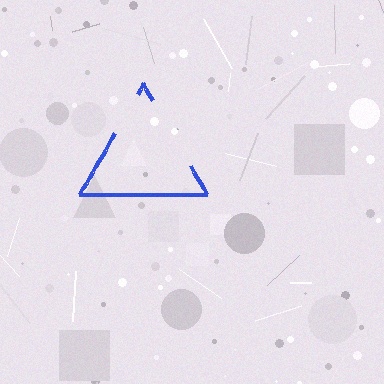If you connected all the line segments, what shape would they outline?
They would outline a triangle.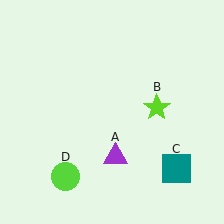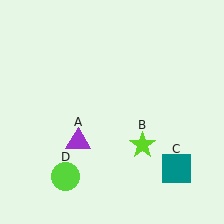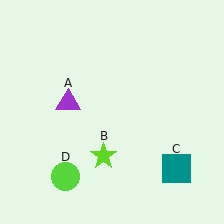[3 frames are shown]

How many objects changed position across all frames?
2 objects changed position: purple triangle (object A), lime star (object B).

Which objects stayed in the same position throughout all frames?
Teal square (object C) and lime circle (object D) remained stationary.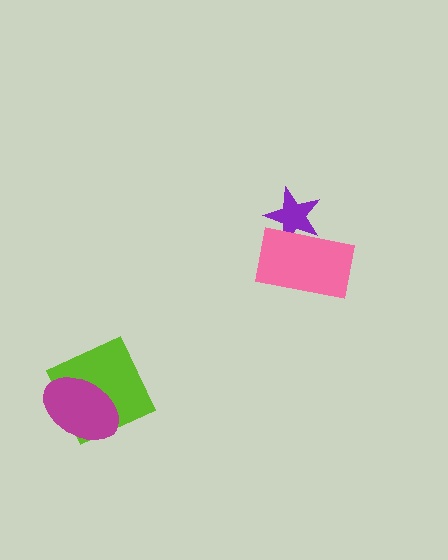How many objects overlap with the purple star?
1 object overlaps with the purple star.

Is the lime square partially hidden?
Yes, it is partially covered by another shape.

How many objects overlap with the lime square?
1 object overlaps with the lime square.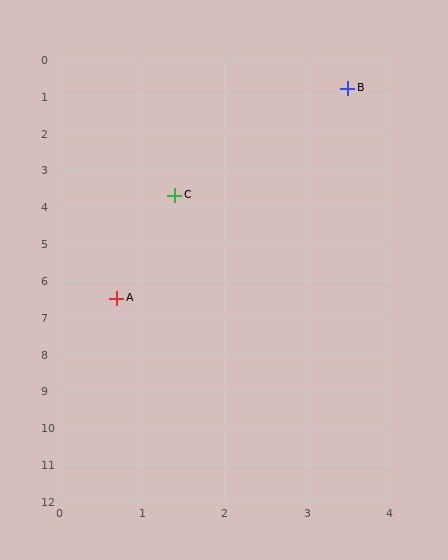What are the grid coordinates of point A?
Point A is at approximately (0.7, 6.5).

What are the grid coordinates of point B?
Point B is at approximately (3.5, 0.8).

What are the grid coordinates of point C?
Point C is at approximately (1.4, 3.7).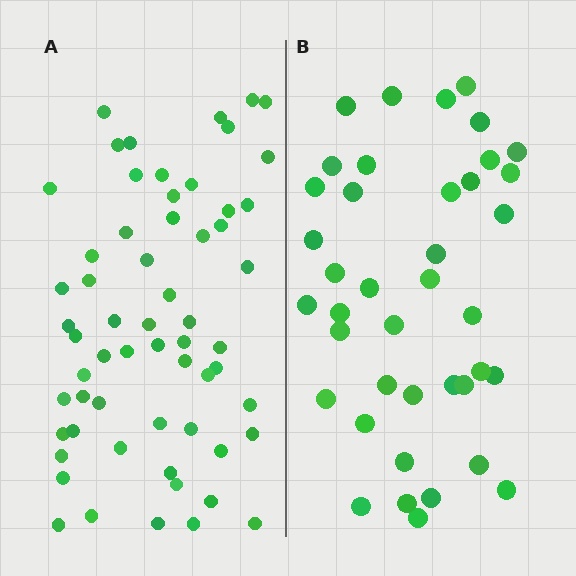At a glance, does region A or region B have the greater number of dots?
Region A (the left region) has more dots.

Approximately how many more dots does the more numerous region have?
Region A has approximately 20 more dots than region B.